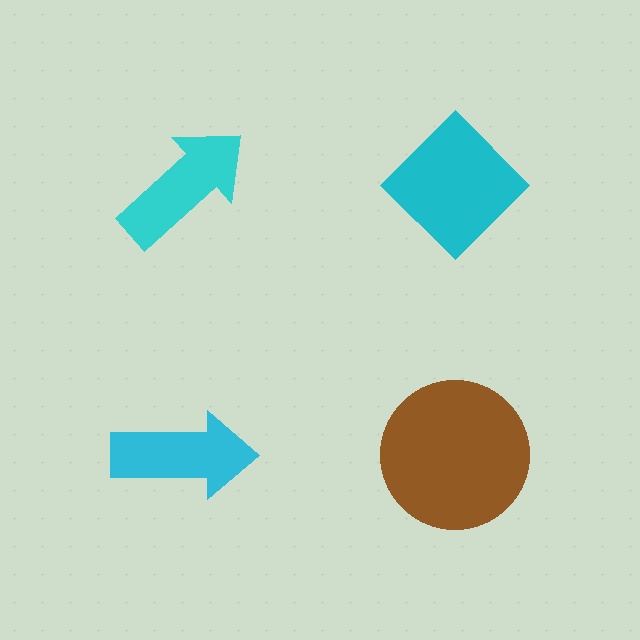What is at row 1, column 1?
A cyan arrow.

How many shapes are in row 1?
2 shapes.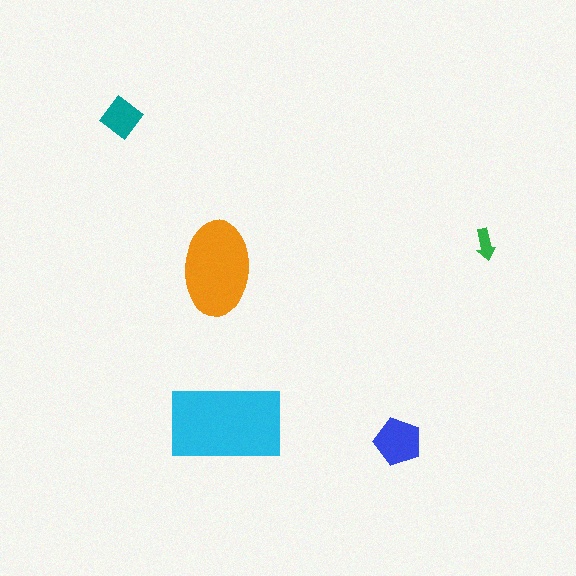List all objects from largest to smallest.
The cyan rectangle, the orange ellipse, the blue pentagon, the teal diamond, the green arrow.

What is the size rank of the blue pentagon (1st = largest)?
3rd.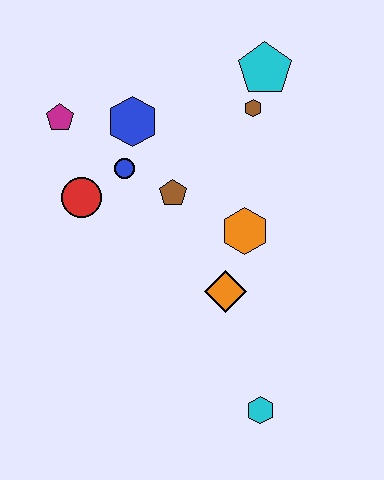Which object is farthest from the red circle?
The cyan hexagon is farthest from the red circle.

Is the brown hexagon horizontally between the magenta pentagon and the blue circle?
No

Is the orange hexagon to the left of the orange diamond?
No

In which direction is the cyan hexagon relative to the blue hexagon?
The cyan hexagon is below the blue hexagon.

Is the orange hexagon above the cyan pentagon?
No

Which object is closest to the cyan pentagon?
The brown hexagon is closest to the cyan pentagon.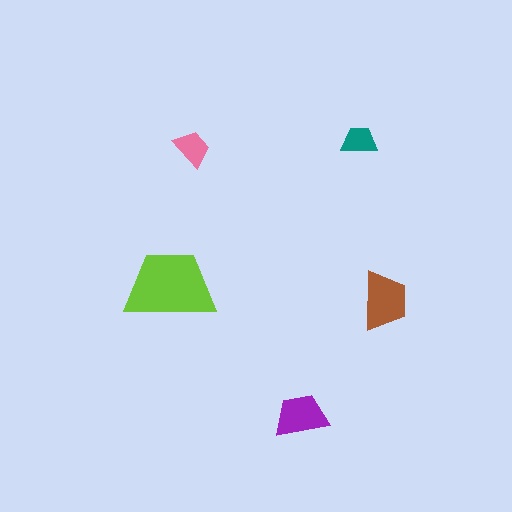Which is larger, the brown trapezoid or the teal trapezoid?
The brown one.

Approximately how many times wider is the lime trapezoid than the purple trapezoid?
About 1.5 times wider.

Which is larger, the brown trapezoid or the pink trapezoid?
The brown one.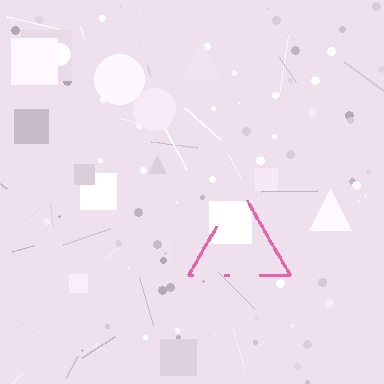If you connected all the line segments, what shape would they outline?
They would outline a triangle.